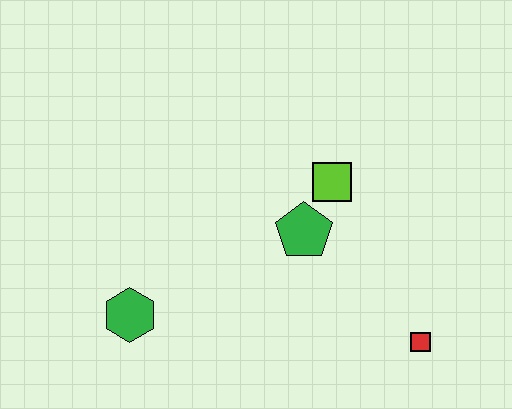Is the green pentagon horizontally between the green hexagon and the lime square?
Yes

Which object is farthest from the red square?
The green hexagon is farthest from the red square.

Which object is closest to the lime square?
The green pentagon is closest to the lime square.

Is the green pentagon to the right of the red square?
No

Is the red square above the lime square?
No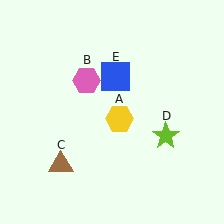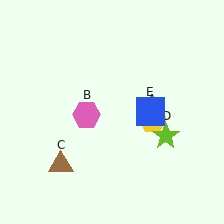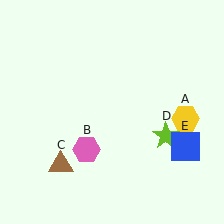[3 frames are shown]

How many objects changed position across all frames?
3 objects changed position: yellow hexagon (object A), pink hexagon (object B), blue square (object E).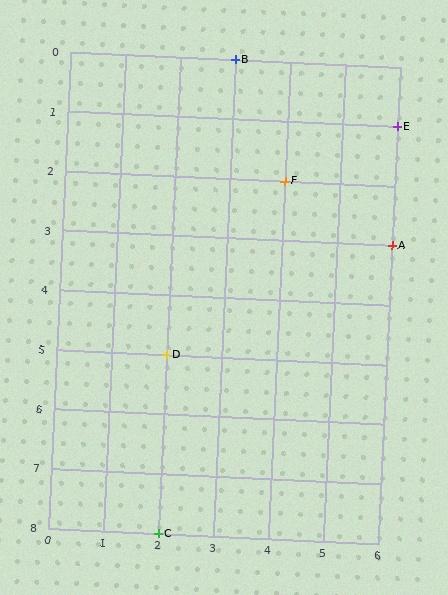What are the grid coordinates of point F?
Point F is at grid coordinates (4, 2).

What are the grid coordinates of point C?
Point C is at grid coordinates (2, 8).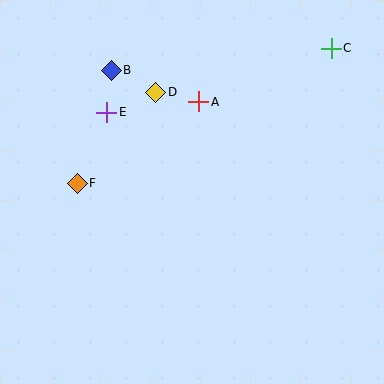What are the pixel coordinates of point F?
Point F is at (77, 183).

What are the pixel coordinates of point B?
Point B is at (111, 70).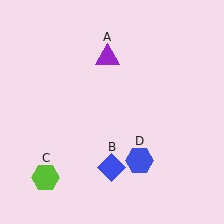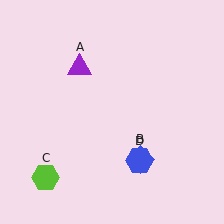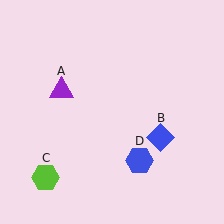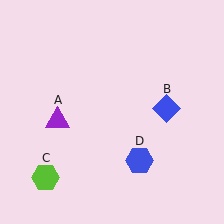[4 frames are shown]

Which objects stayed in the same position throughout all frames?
Lime hexagon (object C) and blue hexagon (object D) remained stationary.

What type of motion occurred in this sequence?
The purple triangle (object A), blue diamond (object B) rotated counterclockwise around the center of the scene.